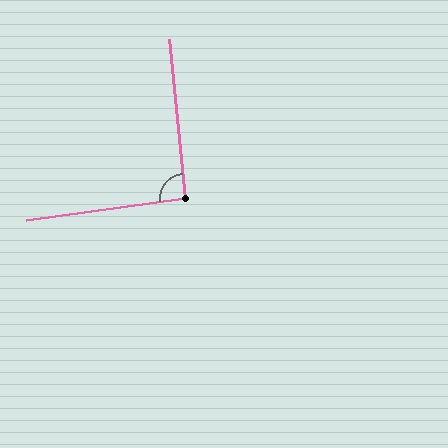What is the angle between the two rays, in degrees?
Approximately 92 degrees.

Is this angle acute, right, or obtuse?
It is approximately a right angle.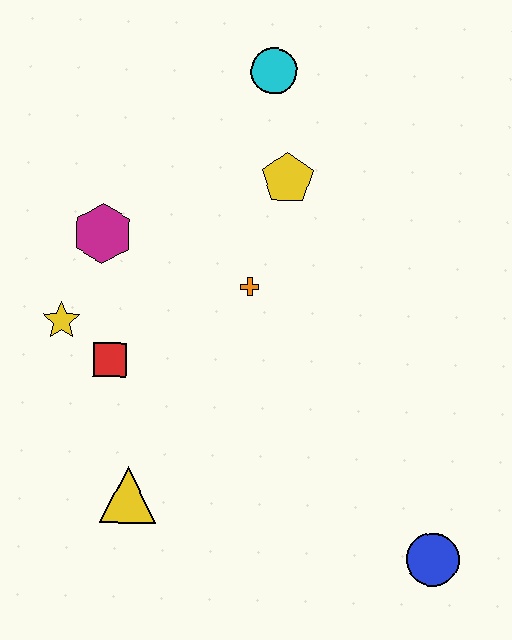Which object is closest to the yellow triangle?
The red square is closest to the yellow triangle.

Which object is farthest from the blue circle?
The cyan circle is farthest from the blue circle.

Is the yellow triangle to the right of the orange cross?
No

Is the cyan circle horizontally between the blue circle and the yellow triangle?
Yes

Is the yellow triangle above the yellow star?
No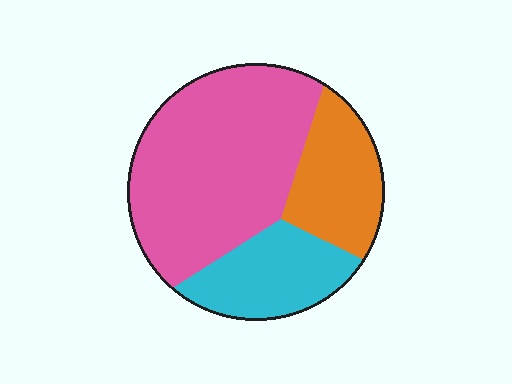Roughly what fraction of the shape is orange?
Orange takes up less than a quarter of the shape.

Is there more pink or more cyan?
Pink.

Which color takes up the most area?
Pink, at roughly 55%.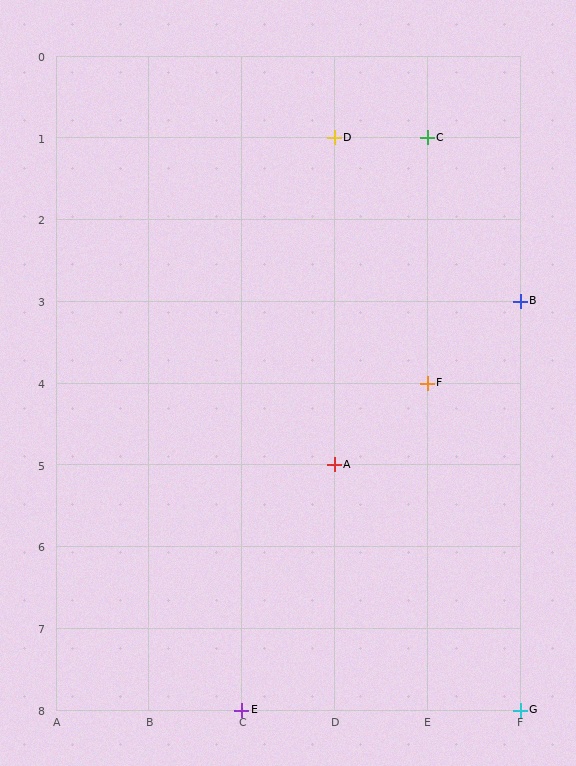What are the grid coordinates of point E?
Point E is at grid coordinates (C, 8).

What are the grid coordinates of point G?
Point G is at grid coordinates (F, 8).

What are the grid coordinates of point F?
Point F is at grid coordinates (E, 4).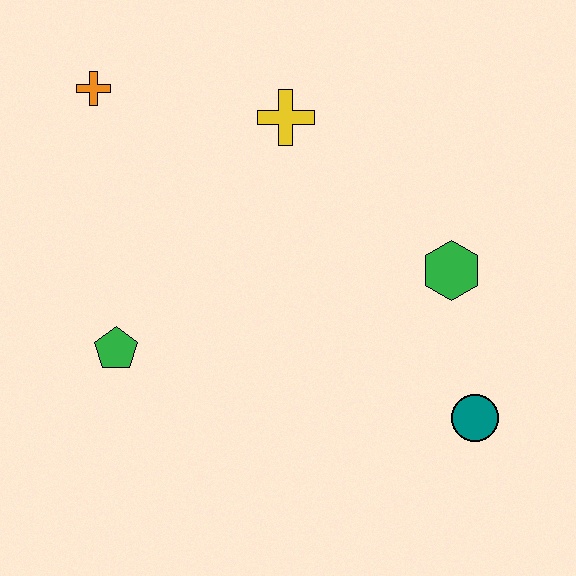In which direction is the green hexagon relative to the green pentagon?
The green hexagon is to the right of the green pentagon.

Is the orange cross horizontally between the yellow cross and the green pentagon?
No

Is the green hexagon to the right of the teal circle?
No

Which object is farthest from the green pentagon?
The teal circle is farthest from the green pentagon.